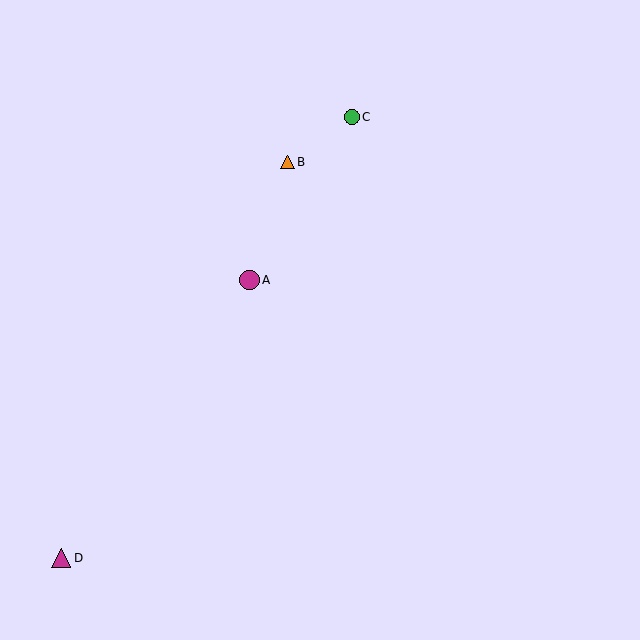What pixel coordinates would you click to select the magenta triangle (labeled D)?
Click at (61, 558) to select the magenta triangle D.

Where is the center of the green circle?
The center of the green circle is at (352, 117).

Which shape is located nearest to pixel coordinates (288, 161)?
The orange triangle (labeled B) at (287, 162) is nearest to that location.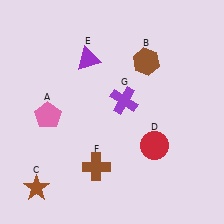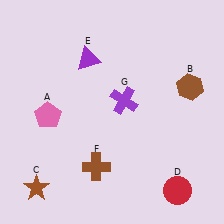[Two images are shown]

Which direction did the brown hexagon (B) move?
The brown hexagon (B) moved right.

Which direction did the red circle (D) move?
The red circle (D) moved down.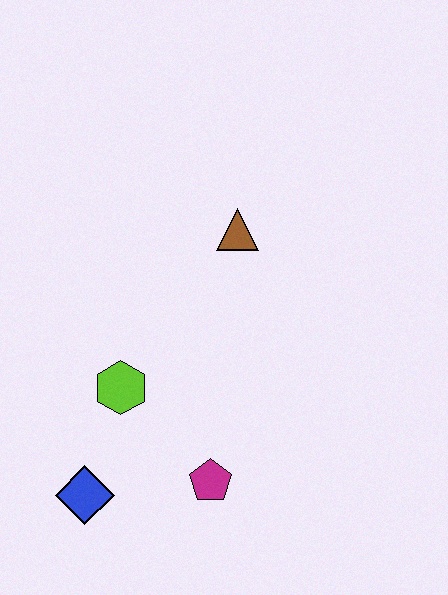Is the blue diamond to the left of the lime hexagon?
Yes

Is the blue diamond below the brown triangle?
Yes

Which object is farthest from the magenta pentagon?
The brown triangle is farthest from the magenta pentagon.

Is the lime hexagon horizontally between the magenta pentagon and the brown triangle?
No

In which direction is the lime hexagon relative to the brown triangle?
The lime hexagon is below the brown triangle.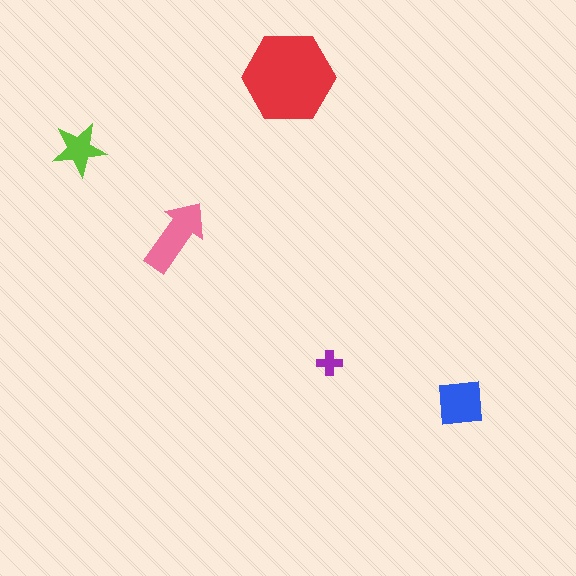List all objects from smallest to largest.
The purple cross, the lime star, the blue square, the pink arrow, the red hexagon.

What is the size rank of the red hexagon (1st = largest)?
1st.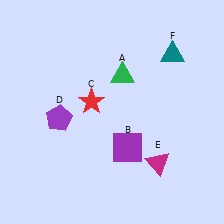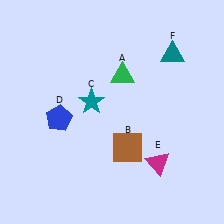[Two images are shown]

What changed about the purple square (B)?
In Image 1, B is purple. In Image 2, it changed to brown.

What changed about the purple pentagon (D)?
In Image 1, D is purple. In Image 2, it changed to blue.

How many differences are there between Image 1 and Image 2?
There are 3 differences between the two images.